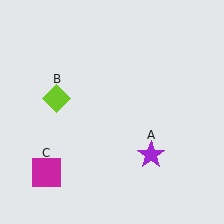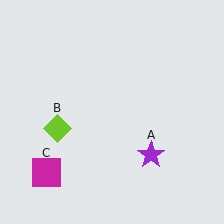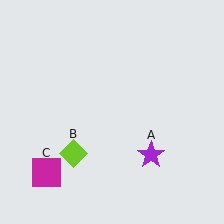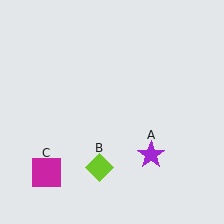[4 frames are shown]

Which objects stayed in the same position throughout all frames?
Purple star (object A) and magenta square (object C) remained stationary.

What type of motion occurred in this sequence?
The lime diamond (object B) rotated counterclockwise around the center of the scene.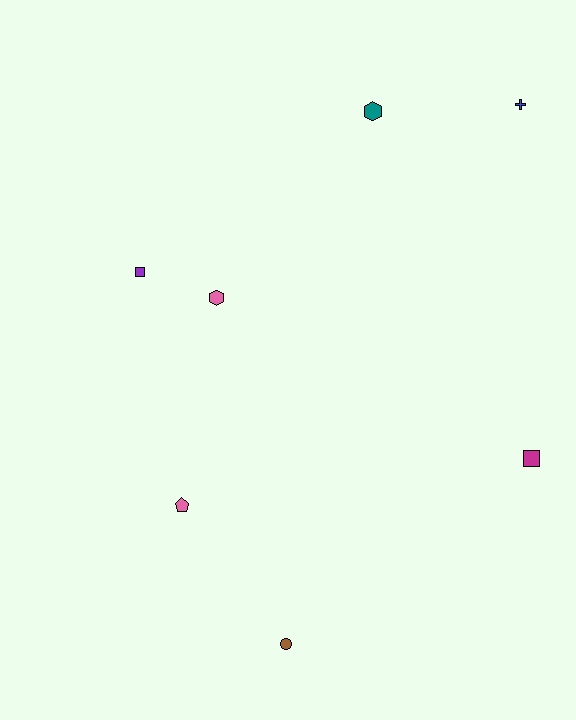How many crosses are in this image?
There is 1 cross.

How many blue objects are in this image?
There is 1 blue object.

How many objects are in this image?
There are 7 objects.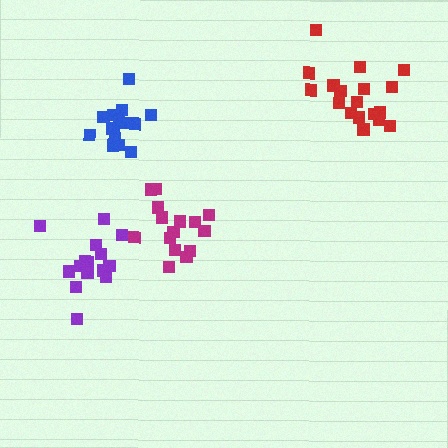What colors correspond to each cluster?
The clusters are colored: blue, red, purple, magenta.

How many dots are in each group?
Group 1: 15 dots, Group 2: 18 dots, Group 3: 15 dots, Group 4: 15 dots (63 total).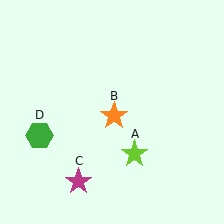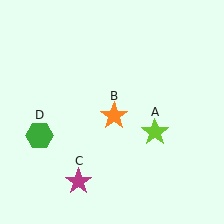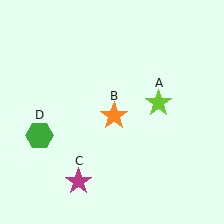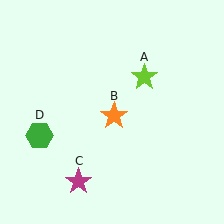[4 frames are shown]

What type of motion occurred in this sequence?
The lime star (object A) rotated counterclockwise around the center of the scene.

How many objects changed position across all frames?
1 object changed position: lime star (object A).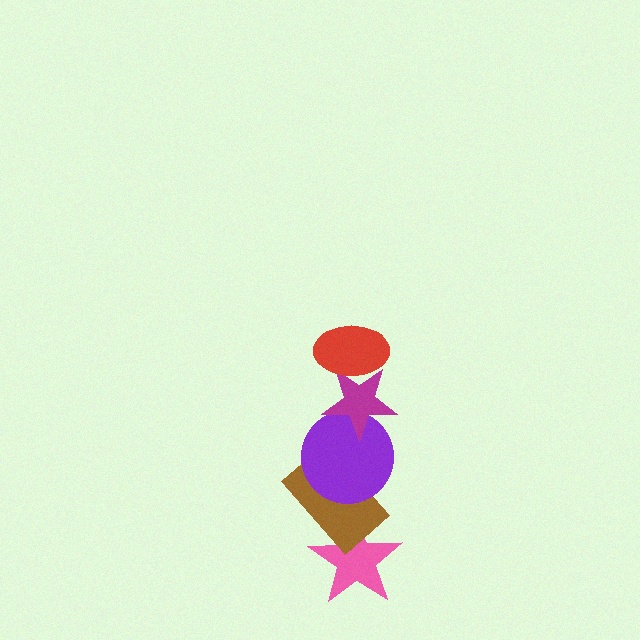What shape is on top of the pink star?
The brown rectangle is on top of the pink star.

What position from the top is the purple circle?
The purple circle is 3rd from the top.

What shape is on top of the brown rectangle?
The purple circle is on top of the brown rectangle.